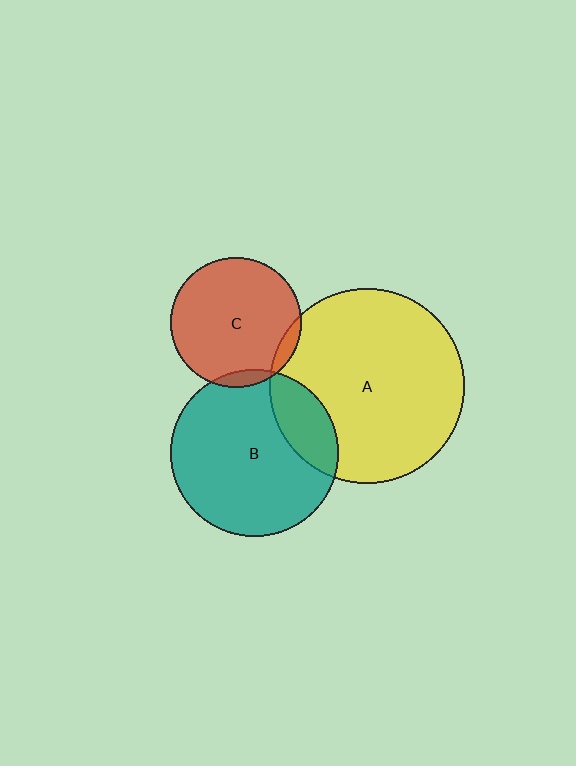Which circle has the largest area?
Circle A (yellow).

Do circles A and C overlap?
Yes.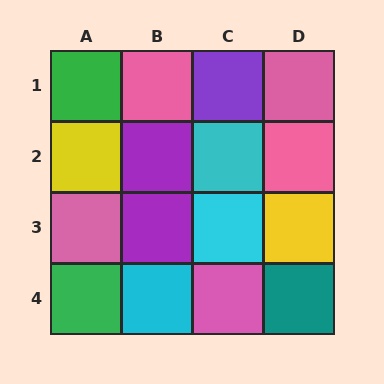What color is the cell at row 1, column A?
Green.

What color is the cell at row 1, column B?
Pink.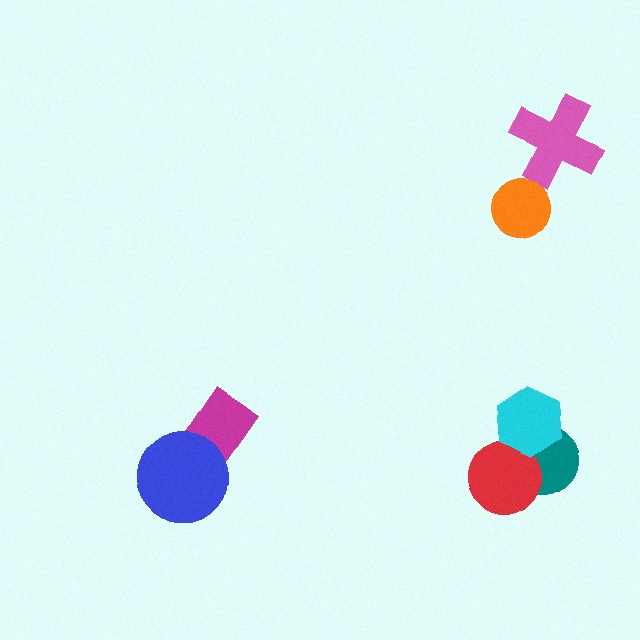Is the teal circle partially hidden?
Yes, it is partially covered by another shape.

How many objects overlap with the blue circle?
1 object overlaps with the blue circle.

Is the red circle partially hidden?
Yes, it is partially covered by another shape.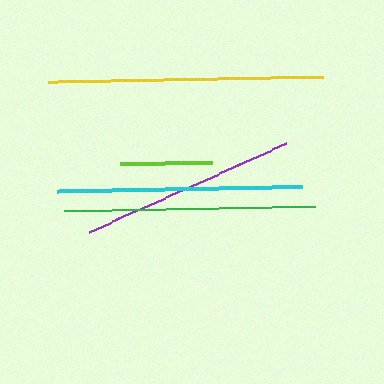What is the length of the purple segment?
The purple segment is approximately 216 pixels long.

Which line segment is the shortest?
The lime line is the shortest at approximately 92 pixels.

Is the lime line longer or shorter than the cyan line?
The cyan line is longer than the lime line.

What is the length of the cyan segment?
The cyan segment is approximately 245 pixels long.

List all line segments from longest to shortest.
From longest to shortest: yellow, green, cyan, purple, lime.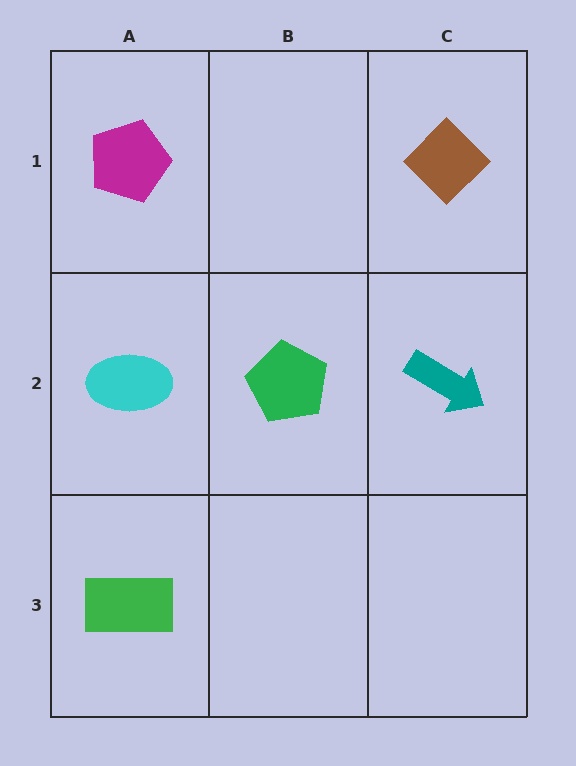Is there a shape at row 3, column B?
No, that cell is empty.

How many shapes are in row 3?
1 shape.